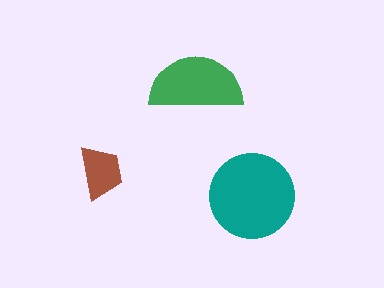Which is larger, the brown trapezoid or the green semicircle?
The green semicircle.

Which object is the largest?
The teal circle.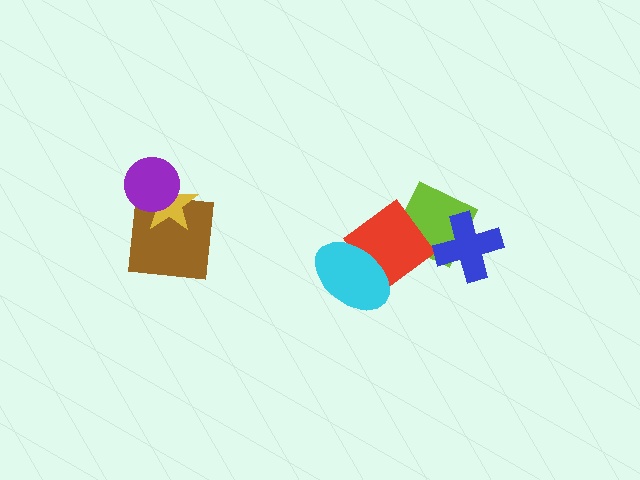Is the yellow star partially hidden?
Yes, it is partially covered by another shape.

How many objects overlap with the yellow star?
2 objects overlap with the yellow star.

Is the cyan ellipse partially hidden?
No, no other shape covers it.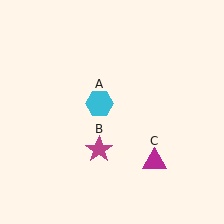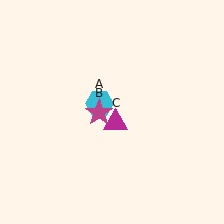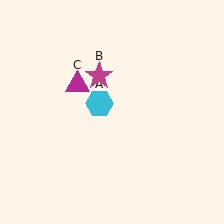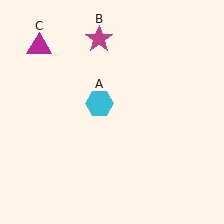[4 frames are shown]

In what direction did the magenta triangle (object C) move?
The magenta triangle (object C) moved up and to the left.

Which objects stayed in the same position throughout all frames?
Cyan hexagon (object A) remained stationary.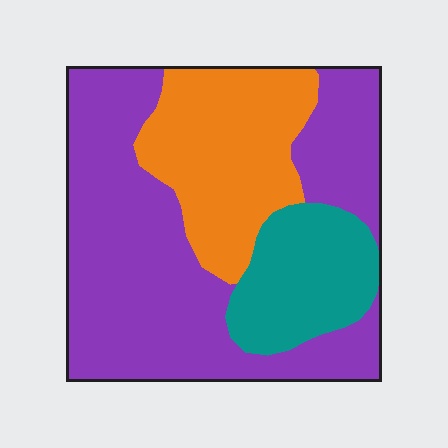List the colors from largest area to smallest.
From largest to smallest: purple, orange, teal.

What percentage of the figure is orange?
Orange takes up about one quarter (1/4) of the figure.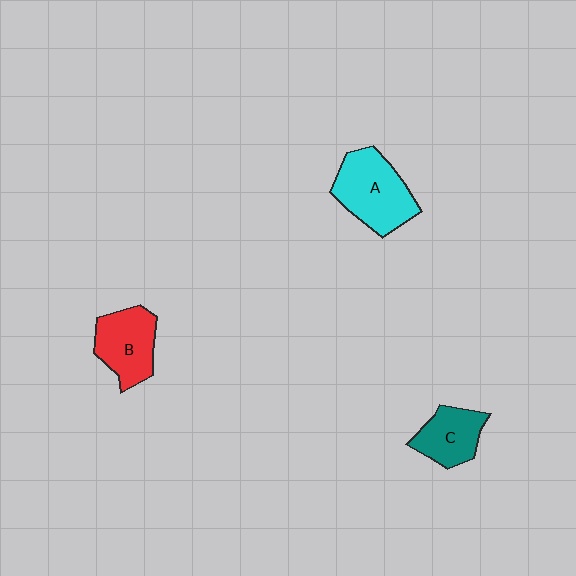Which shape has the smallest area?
Shape C (teal).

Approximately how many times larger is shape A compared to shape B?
Approximately 1.2 times.